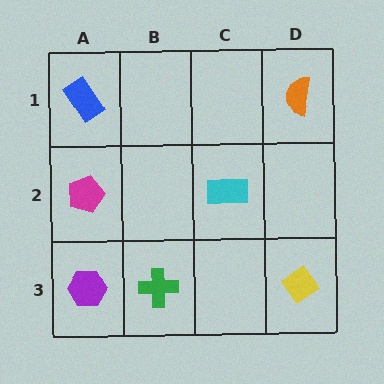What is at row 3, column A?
A purple hexagon.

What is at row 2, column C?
A cyan rectangle.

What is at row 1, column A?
A blue rectangle.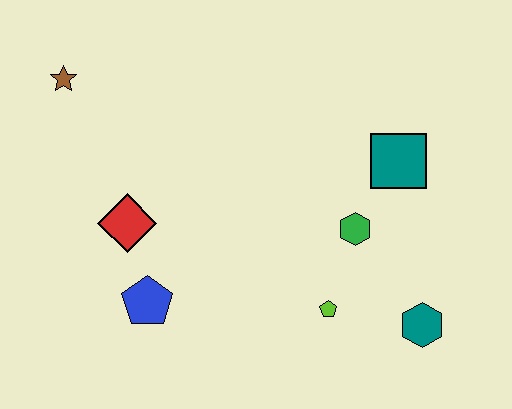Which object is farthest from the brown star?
The teal hexagon is farthest from the brown star.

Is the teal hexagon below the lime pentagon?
Yes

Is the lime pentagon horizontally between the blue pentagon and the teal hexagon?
Yes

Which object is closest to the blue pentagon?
The red diamond is closest to the blue pentagon.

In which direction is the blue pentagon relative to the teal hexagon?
The blue pentagon is to the left of the teal hexagon.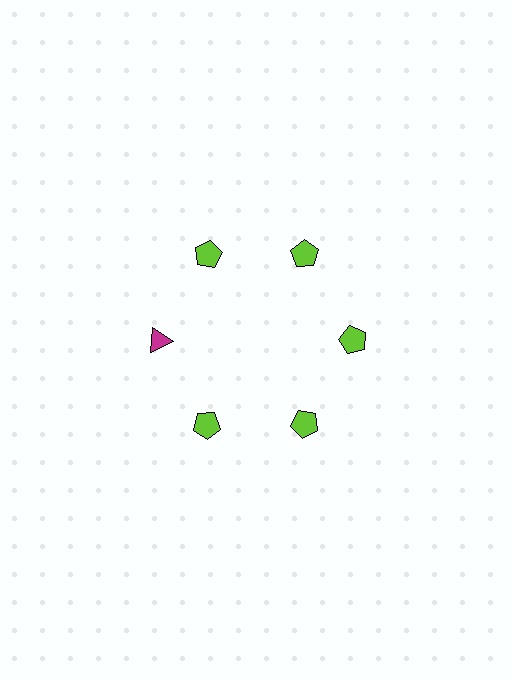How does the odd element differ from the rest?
It differs in both color (magenta instead of lime) and shape (triangle instead of pentagon).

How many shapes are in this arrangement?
There are 6 shapes arranged in a ring pattern.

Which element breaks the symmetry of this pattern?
The magenta triangle at roughly the 9 o'clock position breaks the symmetry. All other shapes are lime pentagons.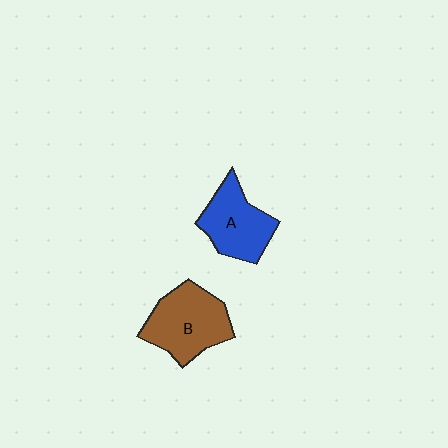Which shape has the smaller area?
Shape A (blue).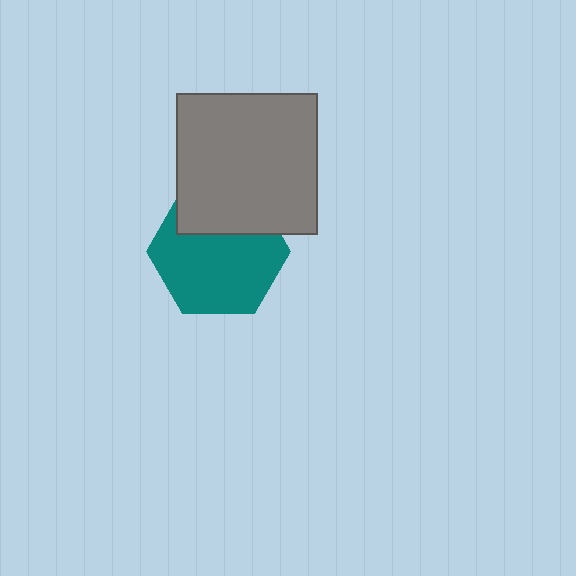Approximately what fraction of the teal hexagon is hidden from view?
Roughly 32% of the teal hexagon is hidden behind the gray square.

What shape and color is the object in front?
The object in front is a gray square.